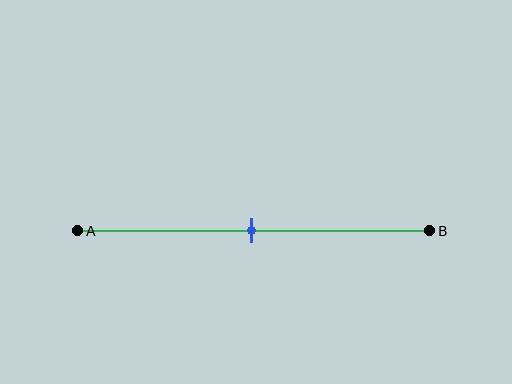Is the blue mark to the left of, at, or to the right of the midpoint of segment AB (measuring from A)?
The blue mark is approximately at the midpoint of segment AB.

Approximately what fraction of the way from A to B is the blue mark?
The blue mark is approximately 50% of the way from A to B.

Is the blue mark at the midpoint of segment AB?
Yes, the mark is approximately at the midpoint.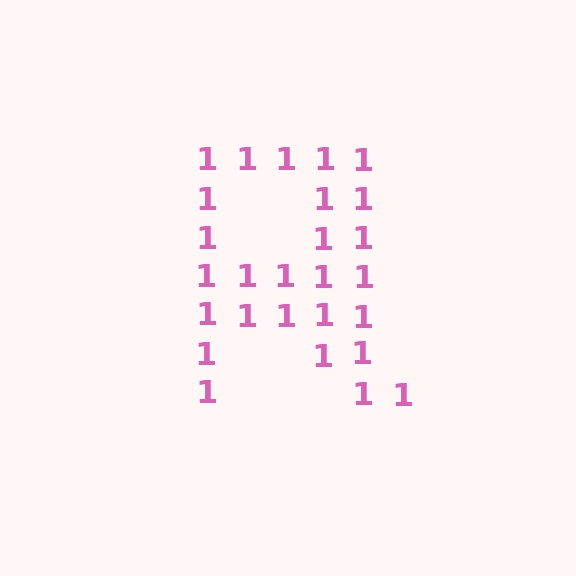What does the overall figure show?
The overall figure shows the letter R.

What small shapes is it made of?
It is made of small digit 1's.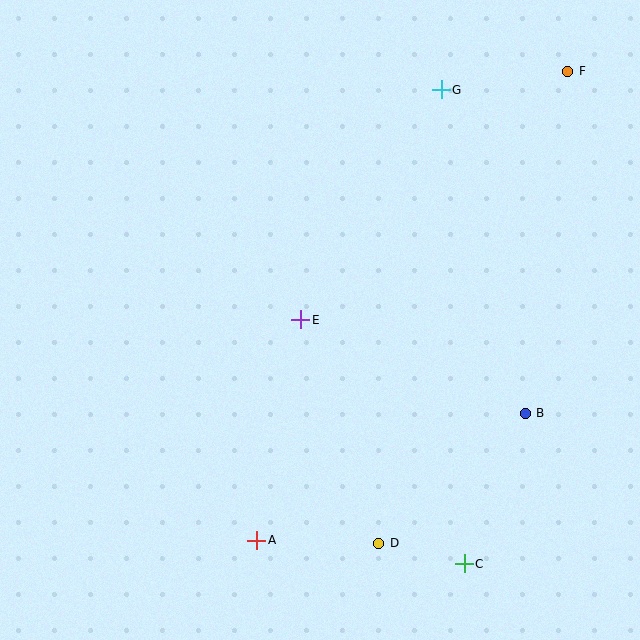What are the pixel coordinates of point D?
Point D is at (379, 543).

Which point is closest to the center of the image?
Point E at (301, 320) is closest to the center.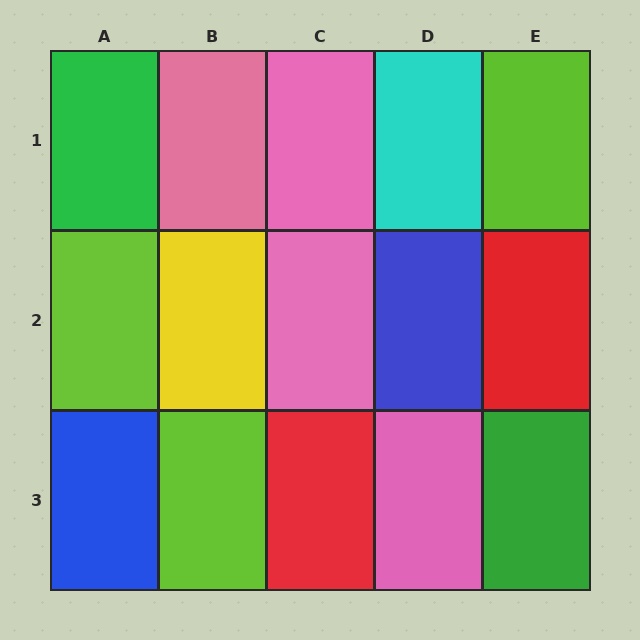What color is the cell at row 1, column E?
Lime.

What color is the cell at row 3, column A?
Blue.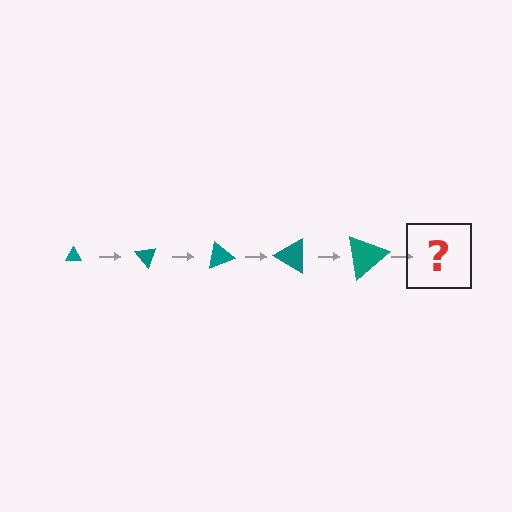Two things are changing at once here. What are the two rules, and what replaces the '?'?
The two rules are that the triangle grows larger each step and it rotates 50 degrees each step. The '?' should be a triangle, larger than the previous one and rotated 250 degrees from the start.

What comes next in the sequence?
The next element should be a triangle, larger than the previous one and rotated 250 degrees from the start.